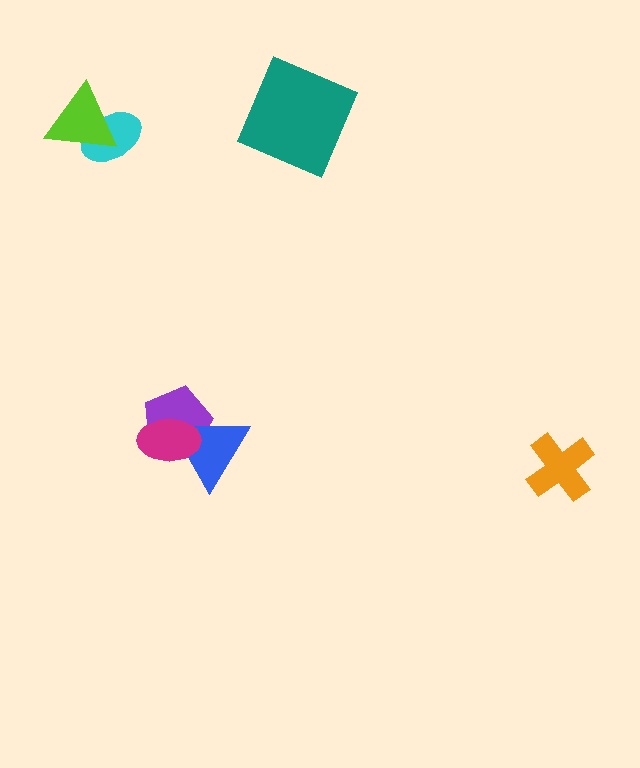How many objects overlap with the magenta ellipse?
2 objects overlap with the magenta ellipse.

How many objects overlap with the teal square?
0 objects overlap with the teal square.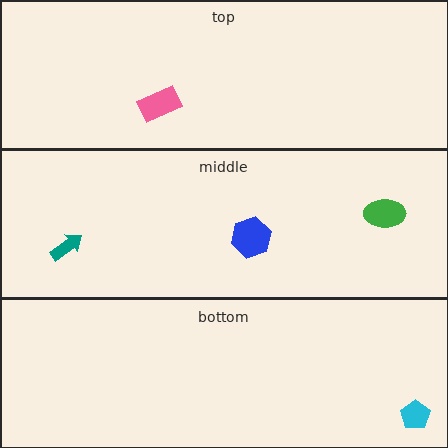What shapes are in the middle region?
The green ellipse, the blue hexagon, the teal arrow.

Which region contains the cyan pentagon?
The bottom region.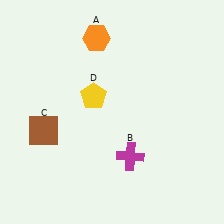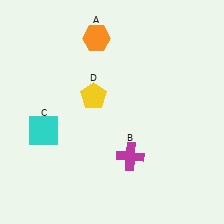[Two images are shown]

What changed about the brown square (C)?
In Image 1, C is brown. In Image 2, it changed to cyan.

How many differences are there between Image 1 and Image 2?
There is 1 difference between the two images.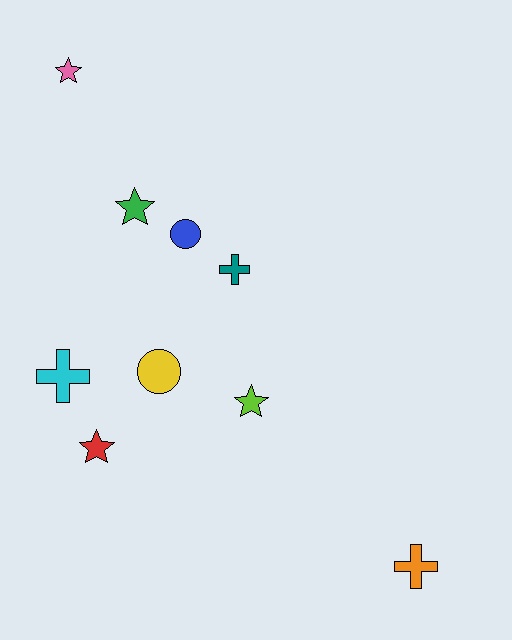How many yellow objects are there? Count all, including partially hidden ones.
There is 1 yellow object.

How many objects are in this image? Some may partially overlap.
There are 9 objects.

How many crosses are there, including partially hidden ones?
There are 3 crosses.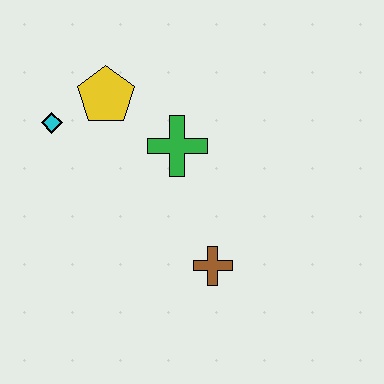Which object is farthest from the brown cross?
The cyan diamond is farthest from the brown cross.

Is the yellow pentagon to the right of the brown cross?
No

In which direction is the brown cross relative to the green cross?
The brown cross is below the green cross.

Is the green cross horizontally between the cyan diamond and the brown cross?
Yes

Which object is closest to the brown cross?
The green cross is closest to the brown cross.